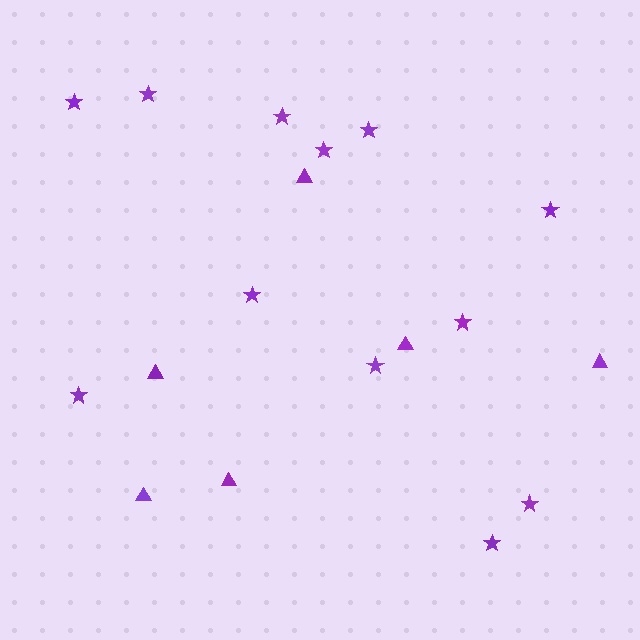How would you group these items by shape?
There are 2 groups: one group of triangles (6) and one group of stars (12).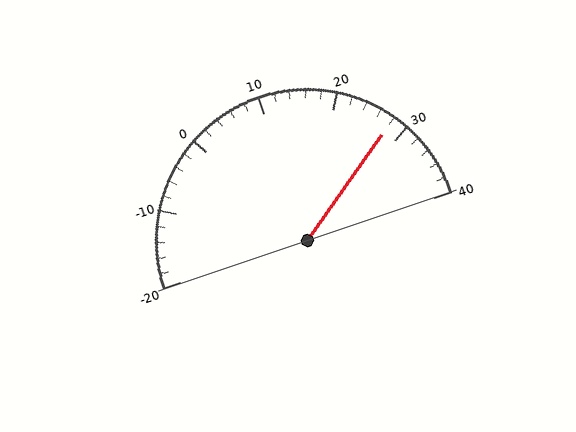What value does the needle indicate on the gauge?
The needle indicates approximately 28.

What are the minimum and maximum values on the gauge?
The gauge ranges from -20 to 40.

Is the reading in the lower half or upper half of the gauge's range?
The reading is in the upper half of the range (-20 to 40).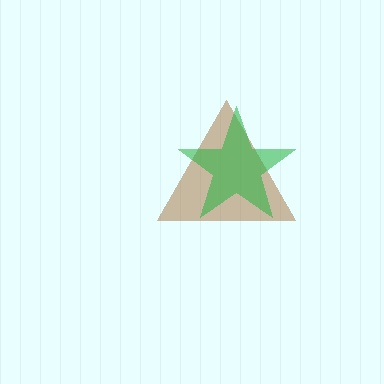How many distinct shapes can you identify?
There are 2 distinct shapes: a brown triangle, a green star.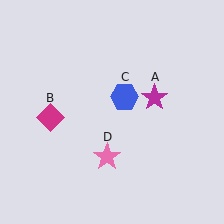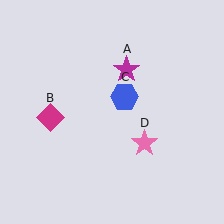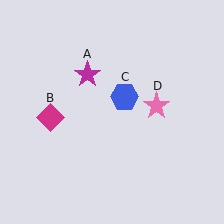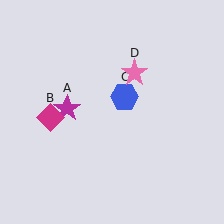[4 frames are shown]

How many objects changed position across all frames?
2 objects changed position: magenta star (object A), pink star (object D).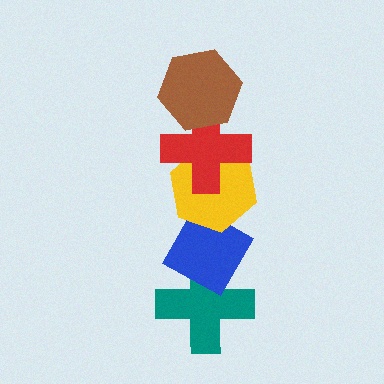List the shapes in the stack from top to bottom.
From top to bottom: the brown hexagon, the red cross, the yellow hexagon, the blue diamond, the teal cross.